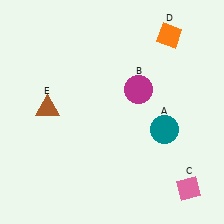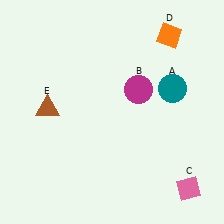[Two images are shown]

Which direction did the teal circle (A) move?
The teal circle (A) moved up.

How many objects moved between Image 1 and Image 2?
1 object moved between the two images.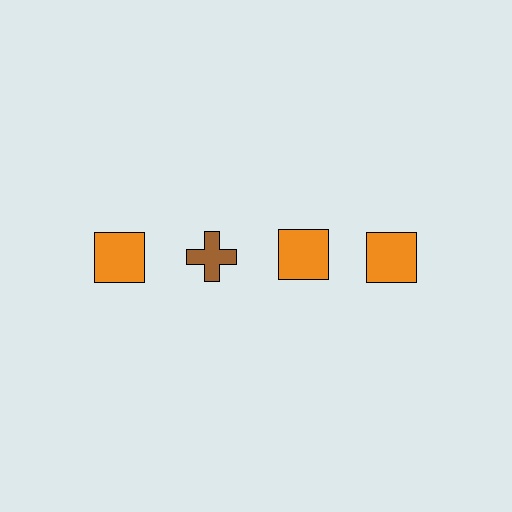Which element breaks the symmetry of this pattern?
The brown cross in the top row, second from left column breaks the symmetry. All other shapes are orange squares.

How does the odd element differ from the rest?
It differs in both color (brown instead of orange) and shape (cross instead of square).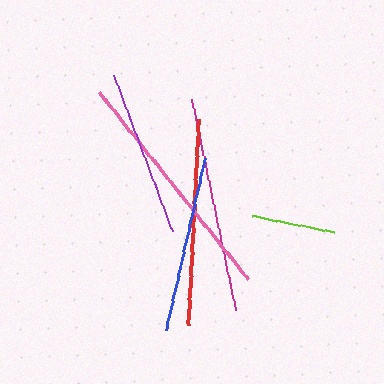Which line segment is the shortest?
The lime line is the shortest at approximately 83 pixels.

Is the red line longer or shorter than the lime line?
The red line is longer than the lime line.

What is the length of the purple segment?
The purple segment is approximately 167 pixels long.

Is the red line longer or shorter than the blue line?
The red line is longer than the blue line.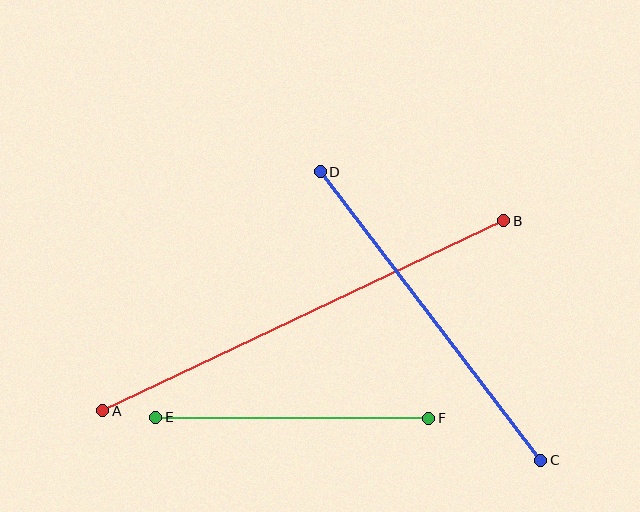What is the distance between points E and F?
The distance is approximately 273 pixels.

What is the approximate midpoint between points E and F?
The midpoint is at approximately (292, 418) pixels.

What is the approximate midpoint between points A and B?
The midpoint is at approximately (303, 316) pixels.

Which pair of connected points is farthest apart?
Points A and B are farthest apart.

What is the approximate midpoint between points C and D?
The midpoint is at approximately (431, 316) pixels.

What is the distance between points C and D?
The distance is approximately 363 pixels.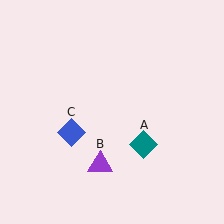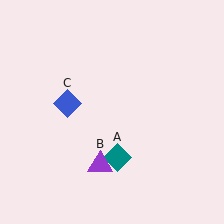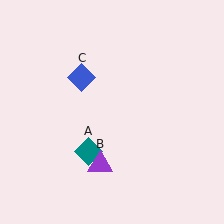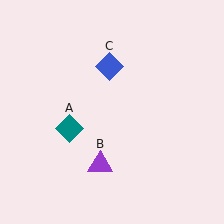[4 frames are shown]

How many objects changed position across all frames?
2 objects changed position: teal diamond (object A), blue diamond (object C).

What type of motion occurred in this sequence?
The teal diamond (object A), blue diamond (object C) rotated clockwise around the center of the scene.